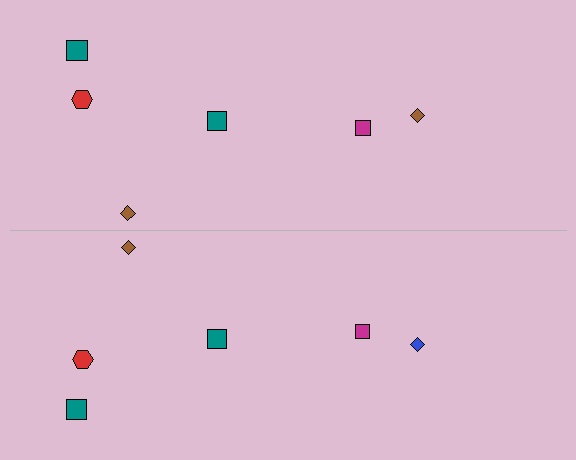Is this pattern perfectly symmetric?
No, the pattern is not perfectly symmetric. The blue diamond on the bottom side breaks the symmetry — its mirror counterpart is brown.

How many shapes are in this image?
There are 12 shapes in this image.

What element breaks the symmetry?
The blue diamond on the bottom side breaks the symmetry — its mirror counterpart is brown.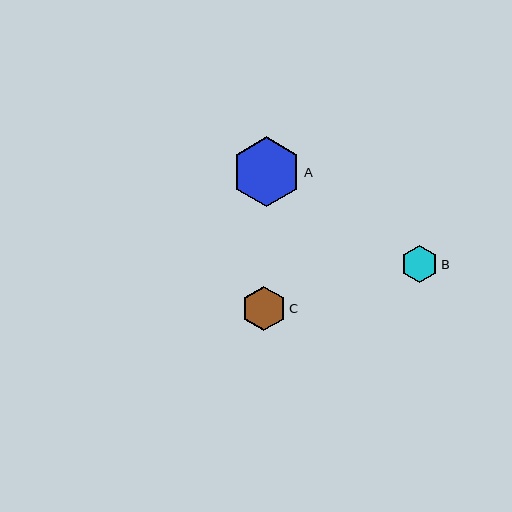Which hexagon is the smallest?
Hexagon B is the smallest with a size of approximately 38 pixels.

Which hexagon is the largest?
Hexagon A is the largest with a size of approximately 70 pixels.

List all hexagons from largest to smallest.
From largest to smallest: A, C, B.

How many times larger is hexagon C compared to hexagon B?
Hexagon C is approximately 1.2 times the size of hexagon B.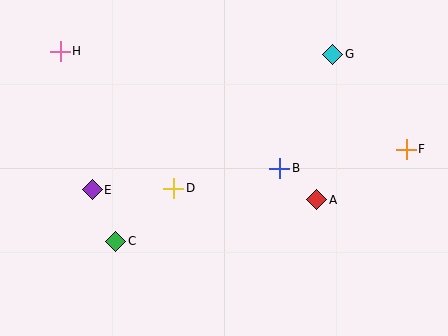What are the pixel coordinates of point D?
Point D is at (174, 188).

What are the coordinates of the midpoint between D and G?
The midpoint between D and G is at (253, 121).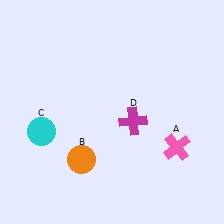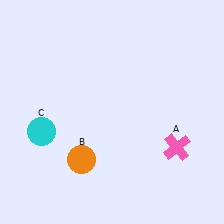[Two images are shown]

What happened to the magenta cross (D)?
The magenta cross (D) was removed in Image 2. It was in the bottom-right area of Image 1.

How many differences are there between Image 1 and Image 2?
There is 1 difference between the two images.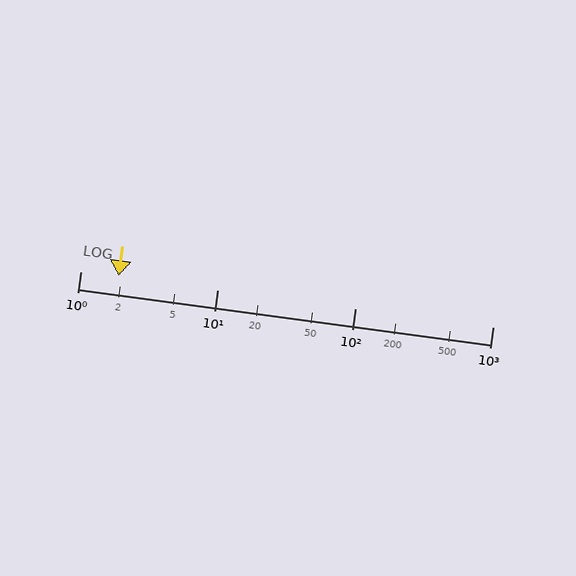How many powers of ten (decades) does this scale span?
The scale spans 3 decades, from 1 to 1000.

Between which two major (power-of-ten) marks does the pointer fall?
The pointer is between 1 and 10.